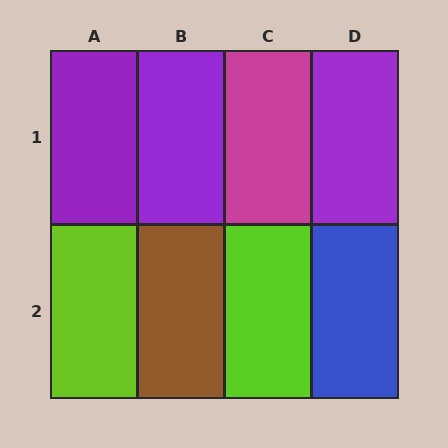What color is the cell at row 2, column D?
Blue.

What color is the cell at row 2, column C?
Lime.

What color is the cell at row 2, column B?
Brown.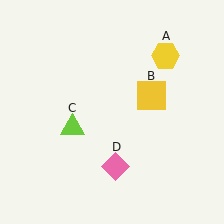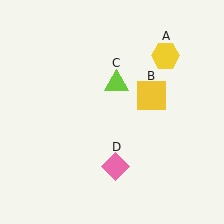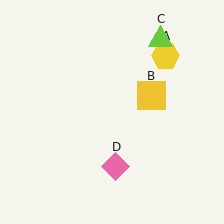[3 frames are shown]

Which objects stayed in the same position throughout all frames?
Yellow hexagon (object A) and yellow square (object B) and pink diamond (object D) remained stationary.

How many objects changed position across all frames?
1 object changed position: lime triangle (object C).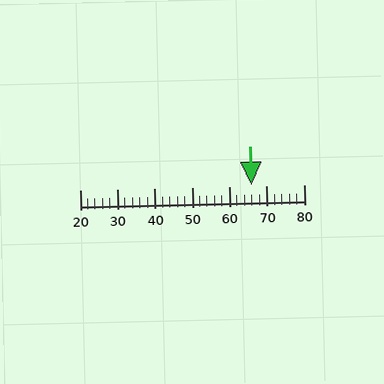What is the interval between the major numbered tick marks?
The major tick marks are spaced 10 units apart.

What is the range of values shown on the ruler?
The ruler shows values from 20 to 80.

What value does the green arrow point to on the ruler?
The green arrow points to approximately 66.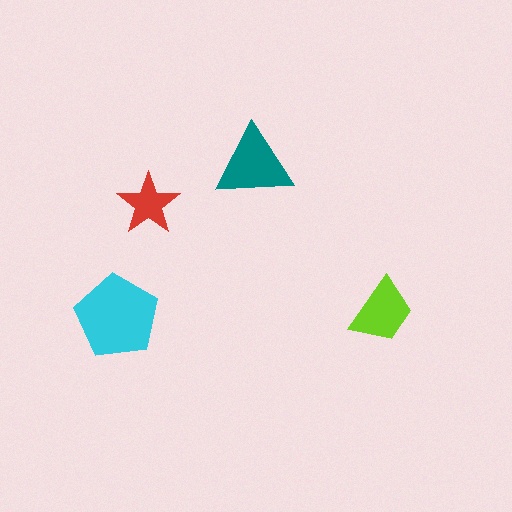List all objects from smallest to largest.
The red star, the lime trapezoid, the teal triangle, the cyan pentagon.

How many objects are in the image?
There are 4 objects in the image.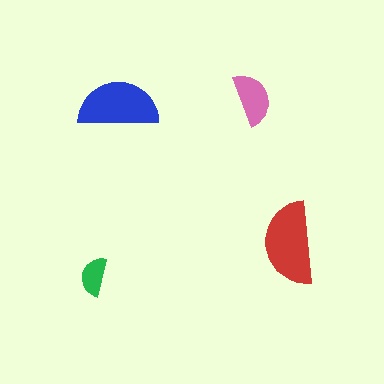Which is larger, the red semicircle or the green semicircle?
The red one.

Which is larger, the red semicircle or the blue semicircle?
The red one.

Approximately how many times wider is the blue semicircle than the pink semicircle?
About 1.5 times wider.